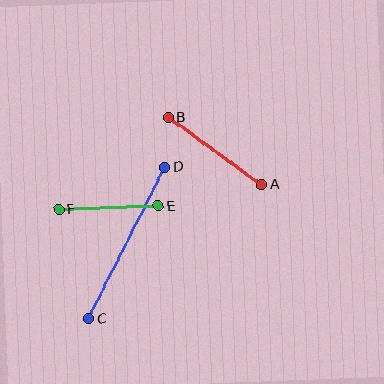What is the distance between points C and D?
The distance is approximately 169 pixels.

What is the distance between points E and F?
The distance is approximately 99 pixels.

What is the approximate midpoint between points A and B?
The midpoint is at approximately (215, 151) pixels.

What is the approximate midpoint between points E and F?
The midpoint is at approximately (109, 208) pixels.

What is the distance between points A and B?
The distance is approximately 115 pixels.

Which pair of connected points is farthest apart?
Points C and D are farthest apart.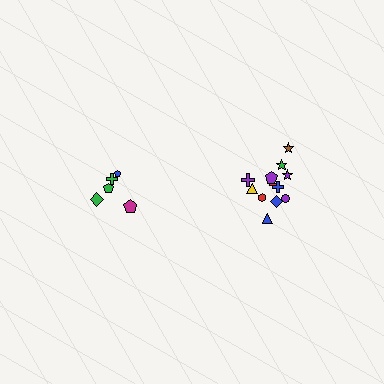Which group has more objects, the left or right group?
The right group.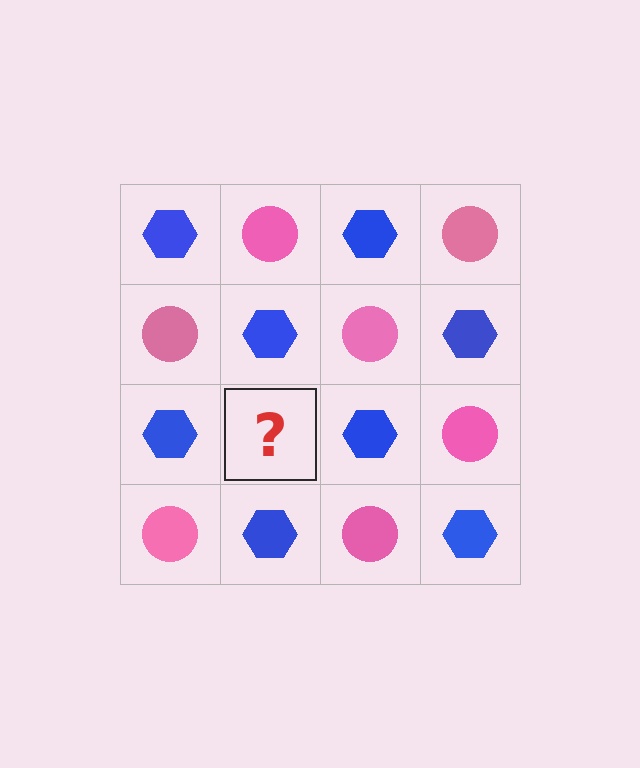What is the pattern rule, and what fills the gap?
The rule is that it alternates blue hexagon and pink circle in a checkerboard pattern. The gap should be filled with a pink circle.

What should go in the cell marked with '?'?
The missing cell should contain a pink circle.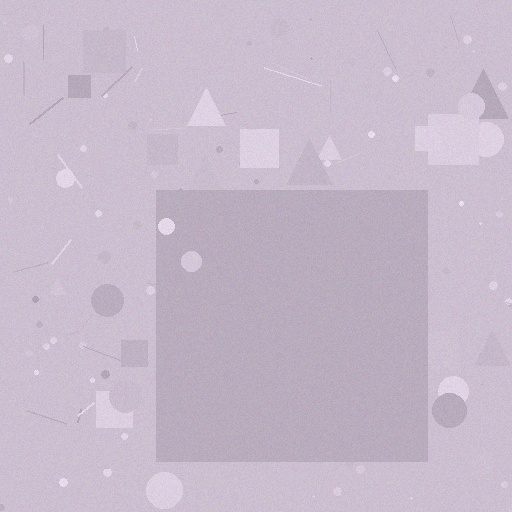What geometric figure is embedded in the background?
A square is embedded in the background.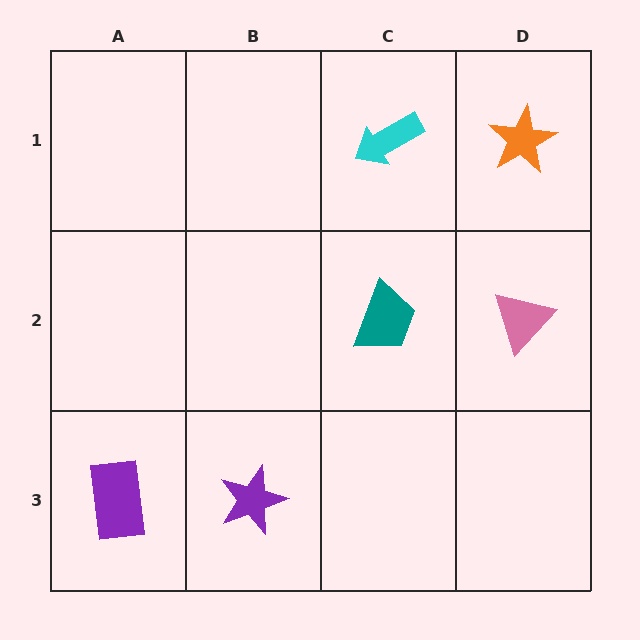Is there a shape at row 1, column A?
No, that cell is empty.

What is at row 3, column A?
A purple rectangle.